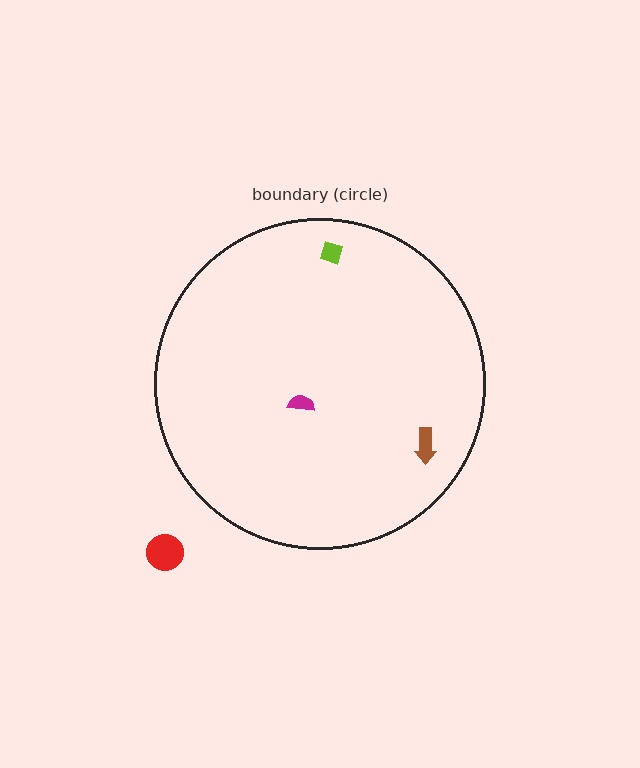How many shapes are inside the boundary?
3 inside, 1 outside.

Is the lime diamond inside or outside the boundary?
Inside.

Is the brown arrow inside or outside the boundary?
Inside.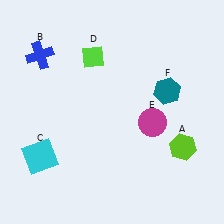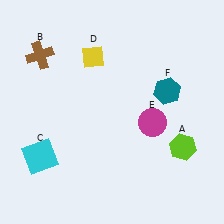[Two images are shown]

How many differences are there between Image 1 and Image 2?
There are 2 differences between the two images.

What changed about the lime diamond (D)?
In Image 1, D is lime. In Image 2, it changed to yellow.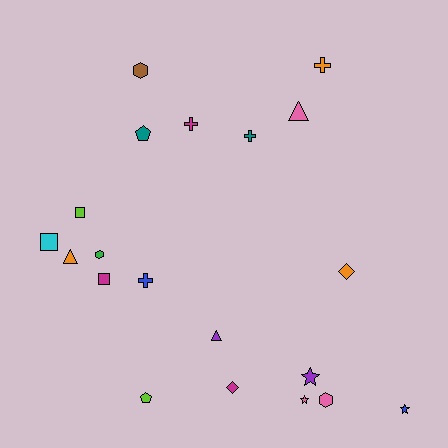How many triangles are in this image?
There are 3 triangles.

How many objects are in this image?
There are 20 objects.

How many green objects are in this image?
There is 1 green object.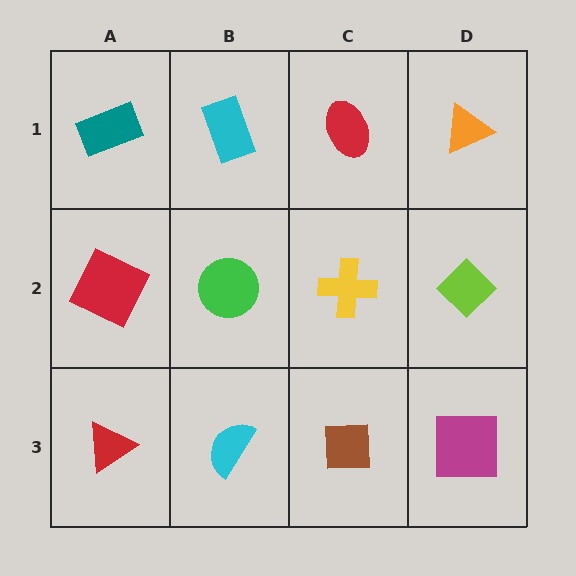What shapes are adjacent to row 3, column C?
A yellow cross (row 2, column C), a cyan semicircle (row 3, column B), a magenta square (row 3, column D).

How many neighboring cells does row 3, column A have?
2.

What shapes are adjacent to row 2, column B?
A cyan rectangle (row 1, column B), a cyan semicircle (row 3, column B), a red square (row 2, column A), a yellow cross (row 2, column C).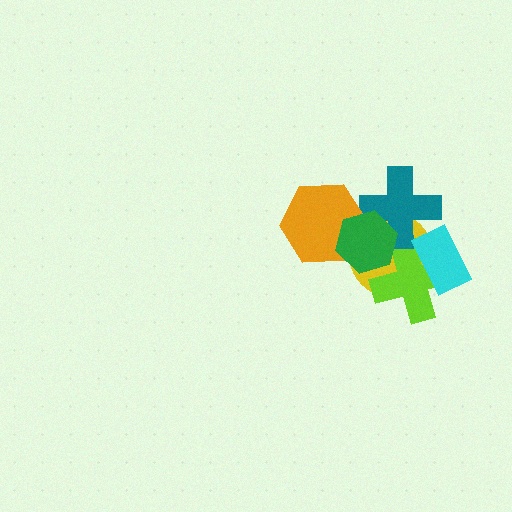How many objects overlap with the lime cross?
4 objects overlap with the lime cross.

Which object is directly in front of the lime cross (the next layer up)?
The teal cross is directly in front of the lime cross.